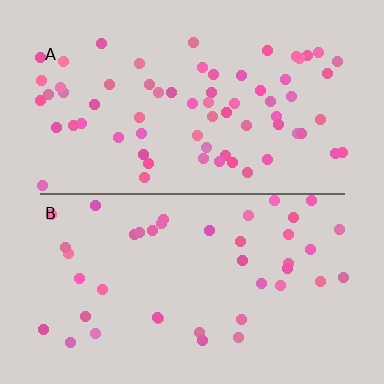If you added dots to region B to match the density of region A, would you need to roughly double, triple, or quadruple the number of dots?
Approximately double.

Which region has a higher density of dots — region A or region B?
A (the top).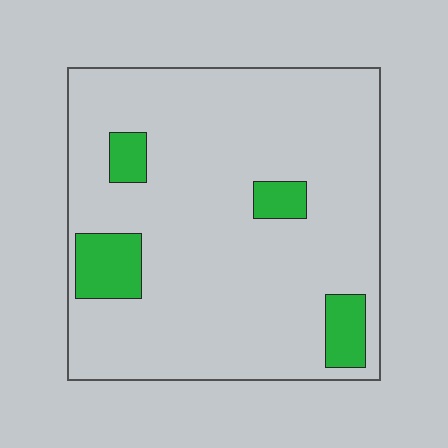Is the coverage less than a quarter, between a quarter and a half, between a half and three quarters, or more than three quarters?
Less than a quarter.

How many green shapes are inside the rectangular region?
4.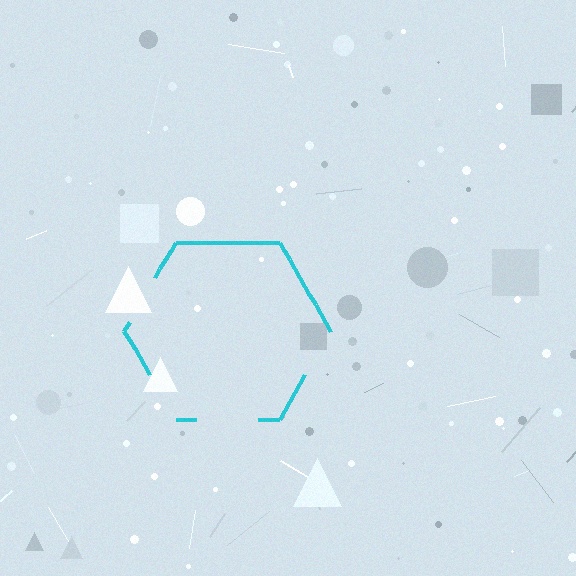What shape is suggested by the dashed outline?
The dashed outline suggests a hexagon.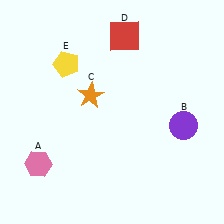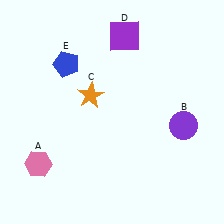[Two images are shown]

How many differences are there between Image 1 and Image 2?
There are 2 differences between the two images.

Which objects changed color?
D changed from red to purple. E changed from yellow to blue.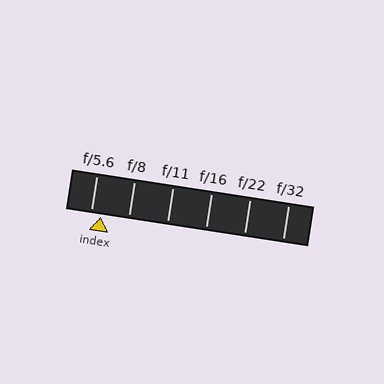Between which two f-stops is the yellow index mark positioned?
The index mark is between f/5.6 and f/8.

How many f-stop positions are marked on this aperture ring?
There are 6 f-stop positions marked.